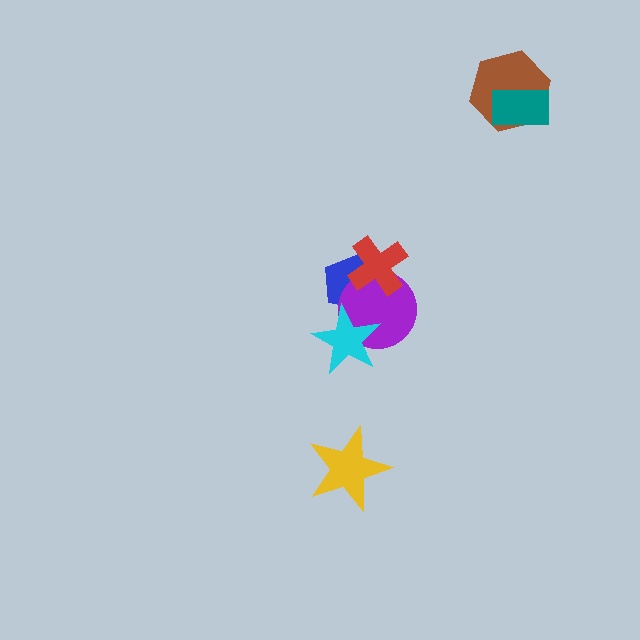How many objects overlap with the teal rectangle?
1 object overlaps with the teal rectangle.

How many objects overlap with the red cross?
2 objects overlap with the red cross.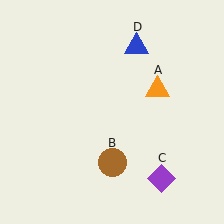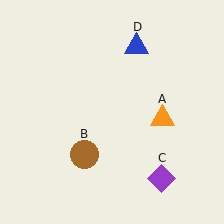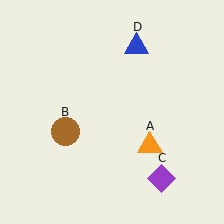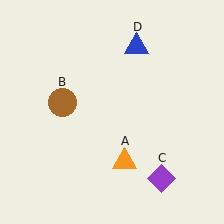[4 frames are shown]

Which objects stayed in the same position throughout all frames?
Purple diamond (object C) and blue triangle (object D) remained stationary.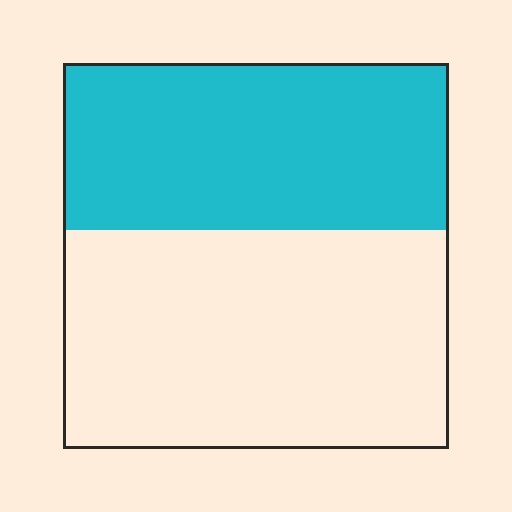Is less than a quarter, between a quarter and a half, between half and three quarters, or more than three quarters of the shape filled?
Between a quarter and a half.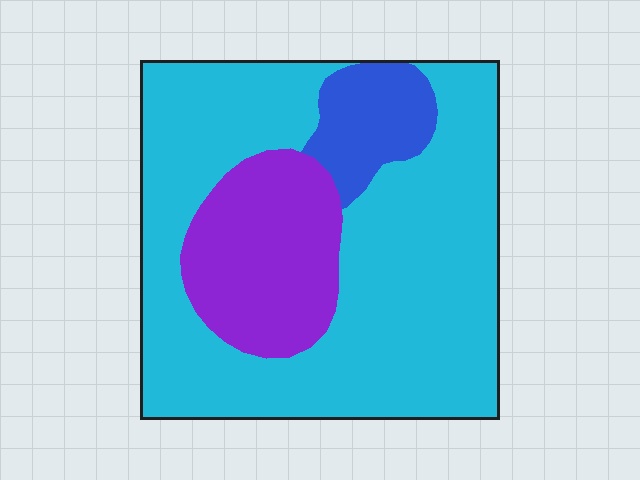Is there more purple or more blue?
Purple.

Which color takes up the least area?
Blue, at roughly 10%.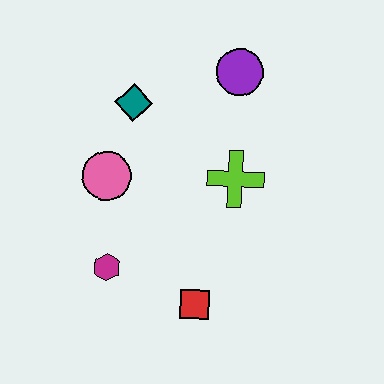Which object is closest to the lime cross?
The purple circle is closest to the lime cross.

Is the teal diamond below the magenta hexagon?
No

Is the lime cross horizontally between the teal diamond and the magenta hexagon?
No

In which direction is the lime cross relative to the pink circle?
The lime cross is to the right of the pink circle.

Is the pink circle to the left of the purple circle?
Yes